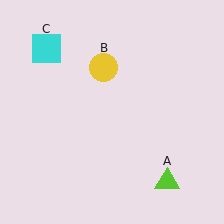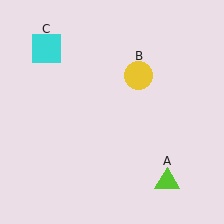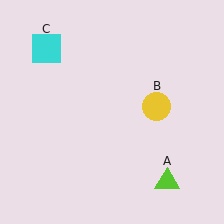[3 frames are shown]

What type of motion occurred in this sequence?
The yellow circle (object B) rotated clockwise around the center of the scene.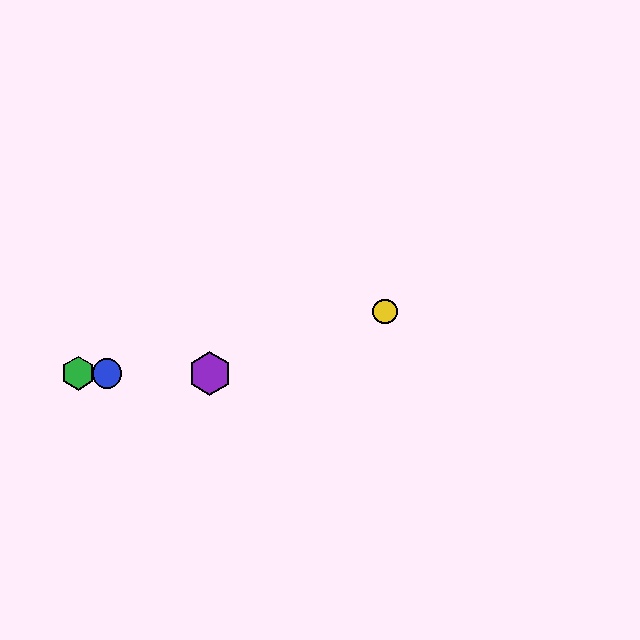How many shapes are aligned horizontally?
4 shapes (the red circle, the blue circle, the green hexagon, the purple hexagon) are aligned horizontally.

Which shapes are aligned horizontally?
The red circle, the blue circle, the green hexagon, the purple hexagon are aligned horizontally.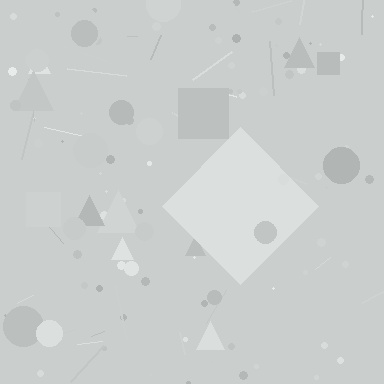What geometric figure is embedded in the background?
A diamond is embedded in the background.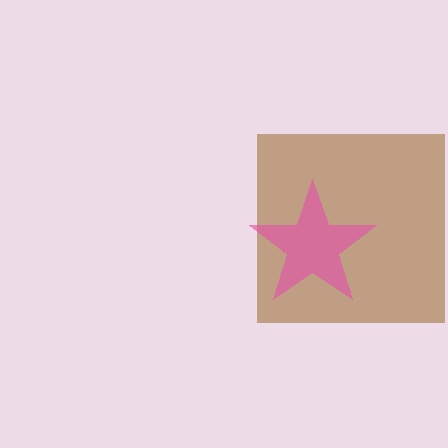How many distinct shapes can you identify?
There are 2 distinct shapes: a brown square, a pink star.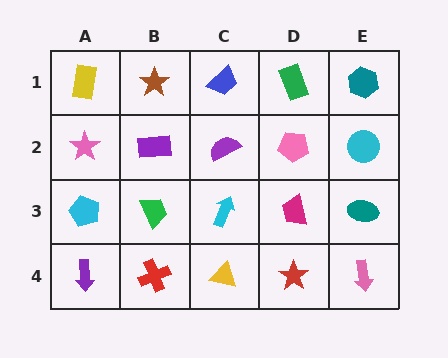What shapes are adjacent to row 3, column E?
A cyan circle (row 2, column E), a pink arrow (row 4, column E), a magenta trapezoid (row 3, column D).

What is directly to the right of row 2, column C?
A pink pentagon.